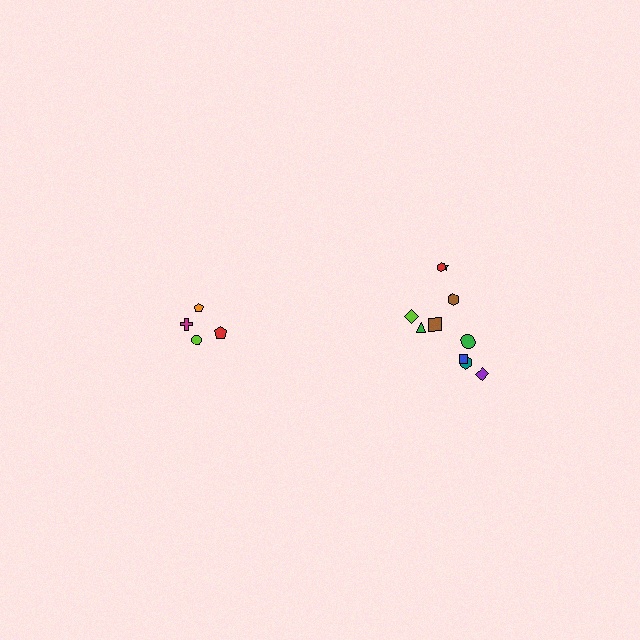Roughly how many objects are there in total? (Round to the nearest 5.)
Roughly 15 objects in total.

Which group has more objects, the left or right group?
The right group.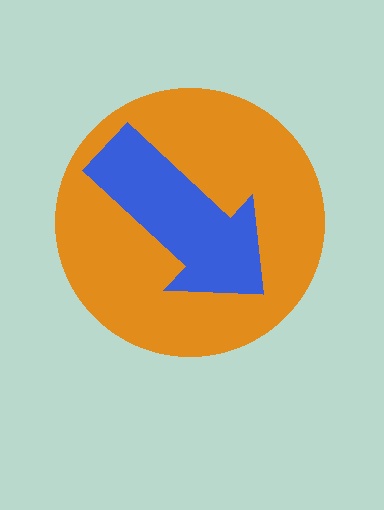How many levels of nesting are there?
2.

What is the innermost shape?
The blue arrow.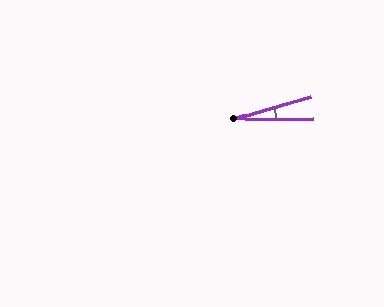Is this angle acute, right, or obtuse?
It is acute.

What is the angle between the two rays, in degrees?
Approximately 16 degrees.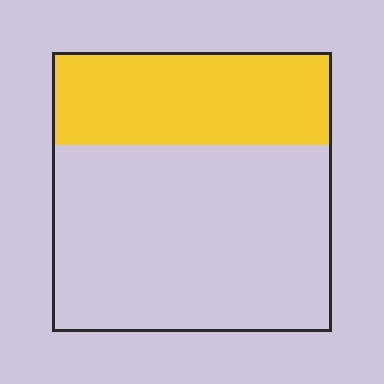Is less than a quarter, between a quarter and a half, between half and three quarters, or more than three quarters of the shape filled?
Between a quarter and a half.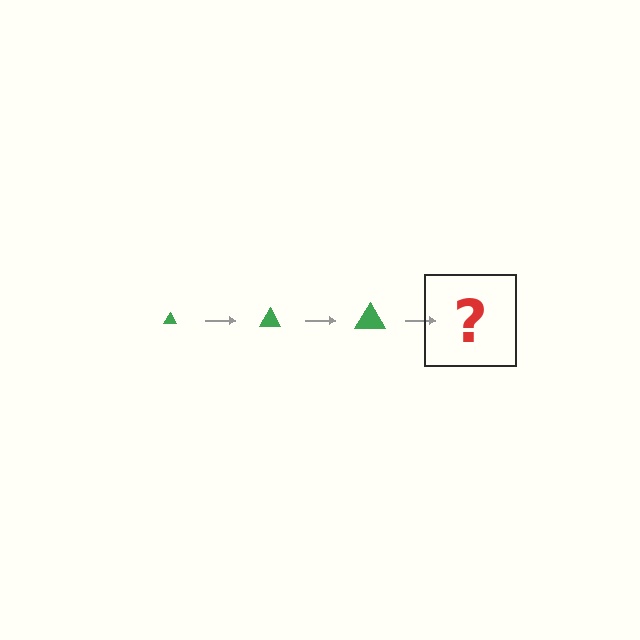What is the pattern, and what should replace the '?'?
The pattern is that the triangle gets progressively larger each step. The '?' should be a green triangle, larger than the previous one.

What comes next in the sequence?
The next element should be a green triangle, larger than the previous one.